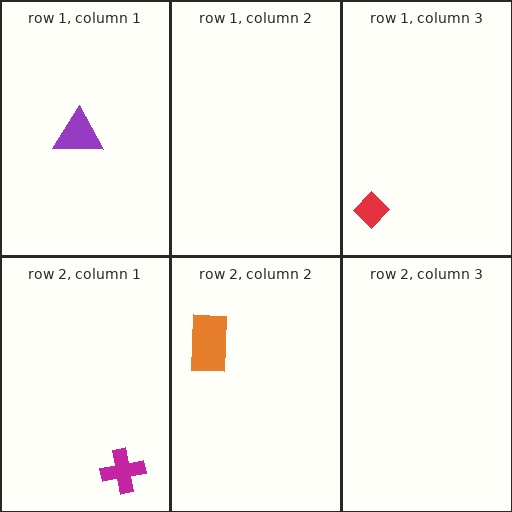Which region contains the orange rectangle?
The row 2, column 2 region.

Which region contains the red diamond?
The row 1, column 3 region.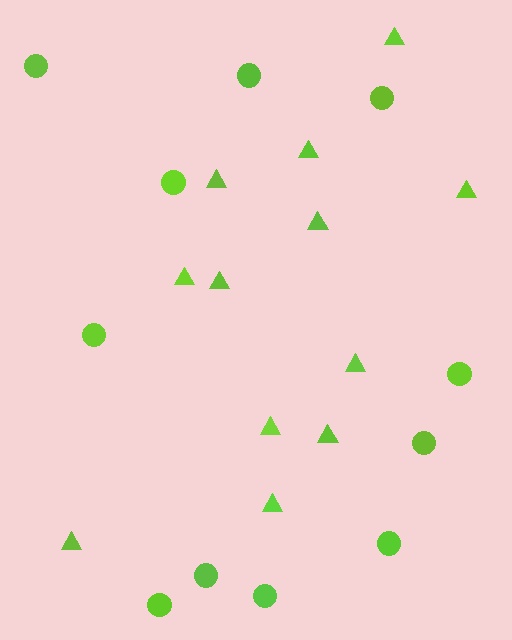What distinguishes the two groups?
There are 2 groups: one group of triangles (12) and one group of circles (11).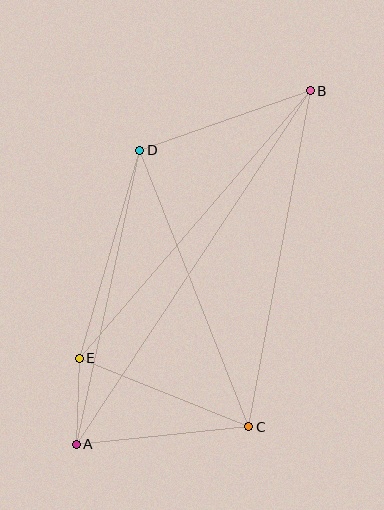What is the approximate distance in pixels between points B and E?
The distance between B and E is approximately 354 pixels.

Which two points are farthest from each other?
Points A and B are farthest from each other.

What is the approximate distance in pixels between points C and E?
The distance between C and E is approximately 183 pixels.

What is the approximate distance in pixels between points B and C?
The distance between B and C is approximately 342 pixels.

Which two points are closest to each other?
Points A and E are closest to each other.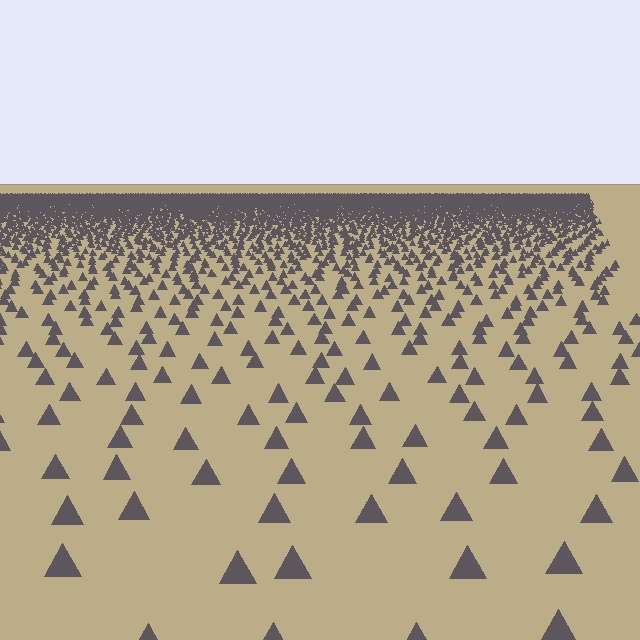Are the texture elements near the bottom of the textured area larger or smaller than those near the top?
Larger. Near the bottom, elements are closer to the viewer and appear at a bigger on-screen size.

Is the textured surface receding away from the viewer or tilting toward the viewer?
The surface is receding away from the viewer. Texture elements get smaller and denser toward the top.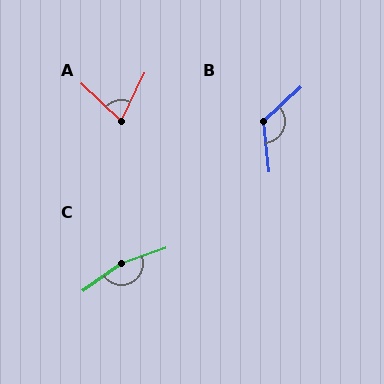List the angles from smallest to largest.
A (73°), B (126°), C (164°).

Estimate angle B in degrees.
Approximately 126 degrees.